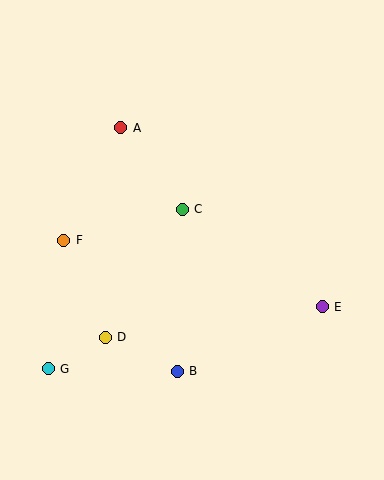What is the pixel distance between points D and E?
The distance between D and E is 219 pixels.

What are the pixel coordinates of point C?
Point C is at (182, 209).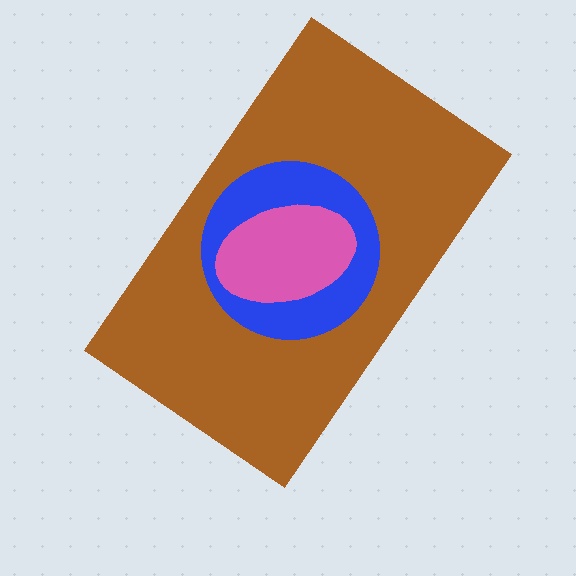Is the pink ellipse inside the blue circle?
Yes.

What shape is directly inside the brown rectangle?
The blue circle.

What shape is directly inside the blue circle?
The pink ellipse.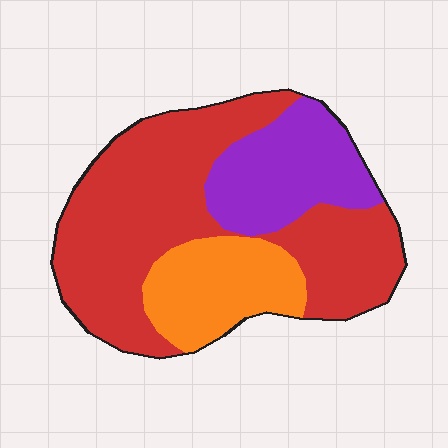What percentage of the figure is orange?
Orange takes up about one fifth (1/5) of the figure.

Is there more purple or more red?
Red.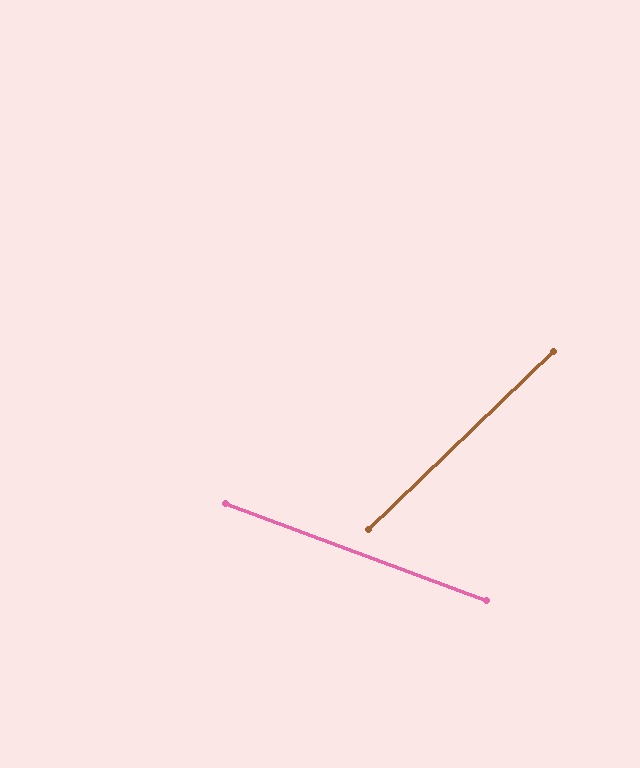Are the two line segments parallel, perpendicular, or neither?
Neither parallel nor perpendicular — they differ by about 64°.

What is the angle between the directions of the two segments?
Approximately 64 degrees.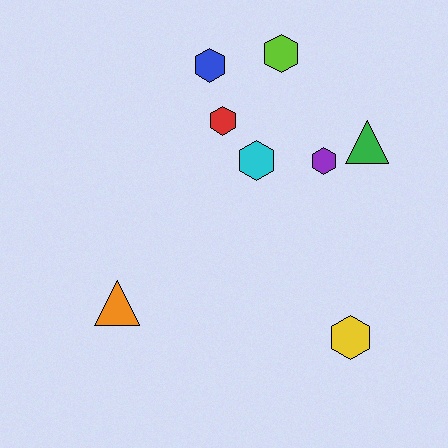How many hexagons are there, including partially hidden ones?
There are 6 hexagons.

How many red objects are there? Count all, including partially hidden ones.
There is 1 red object.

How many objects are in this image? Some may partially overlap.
There are 8 objects.